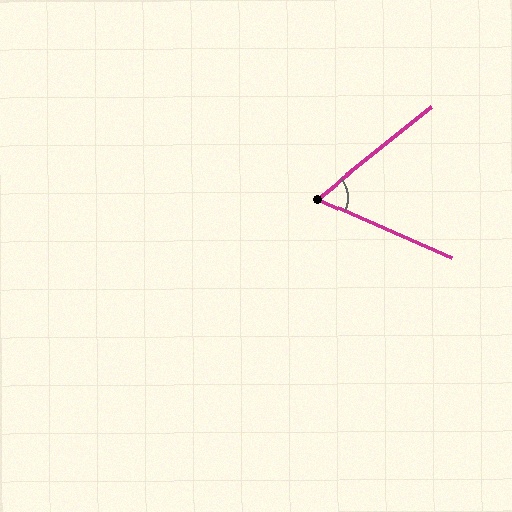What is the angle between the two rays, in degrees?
Approximately 63 degrees.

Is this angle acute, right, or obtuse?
It is acute.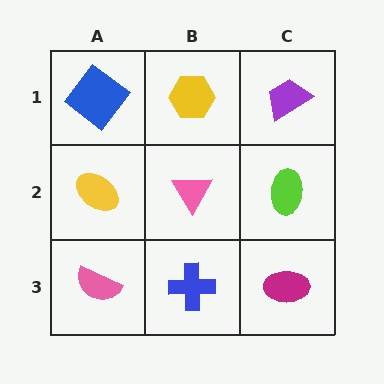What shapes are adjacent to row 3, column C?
A lime ellipse (row 2, column C), a blue cross (row 3, column B).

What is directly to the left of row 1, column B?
A blue diamond.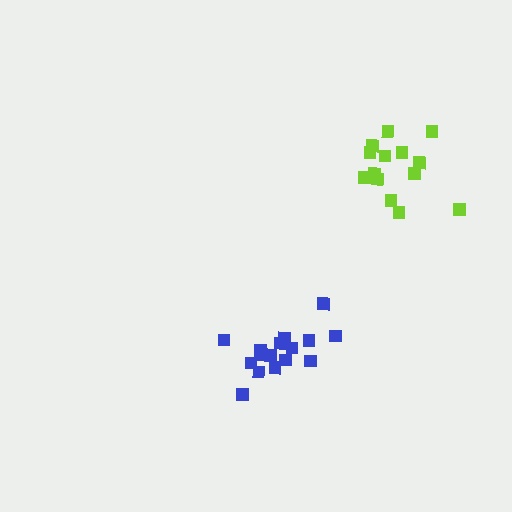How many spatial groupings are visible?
There are 2 spatial groupings.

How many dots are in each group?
Group 1: 16 dots, Group 2: 14 dots (30 total).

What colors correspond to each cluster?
The clusters are colored: blue, lime.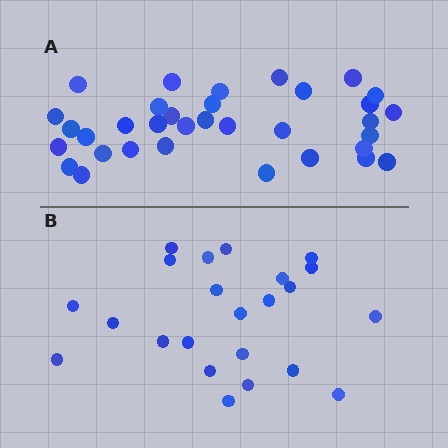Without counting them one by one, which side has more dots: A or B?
Region A (the top region) has more dots.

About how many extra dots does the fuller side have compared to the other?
Region A has roughly 12 or so more dots than region B.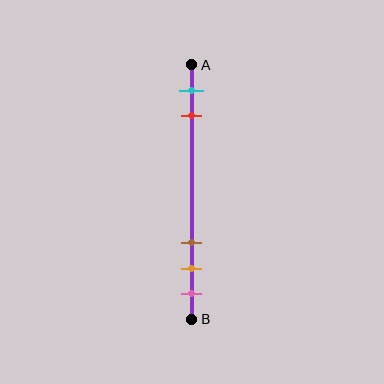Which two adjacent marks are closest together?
The orange and pink marks are the closest adjacent pair.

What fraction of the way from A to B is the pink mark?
The pink mark is approximately 90% (0.9) of the way from A to B.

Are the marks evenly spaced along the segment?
No, the marks are not evenly spaced.